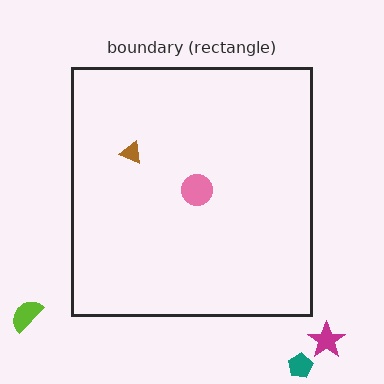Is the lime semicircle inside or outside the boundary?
Outside.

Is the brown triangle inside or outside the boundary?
Inside.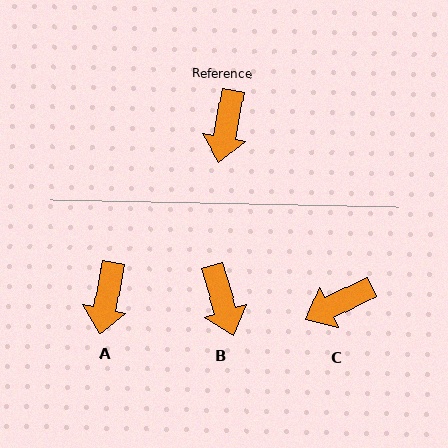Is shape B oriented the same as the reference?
No, it is off by about 28 degrees.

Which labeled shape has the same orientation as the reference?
A.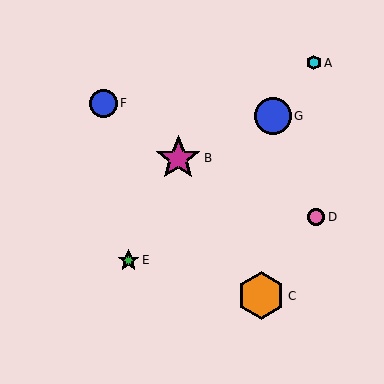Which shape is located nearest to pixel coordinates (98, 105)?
The blue circle (labeled F) at (103, 103) is nearest to that location.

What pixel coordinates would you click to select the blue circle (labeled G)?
Click at (273, 116) to select the blue circle G.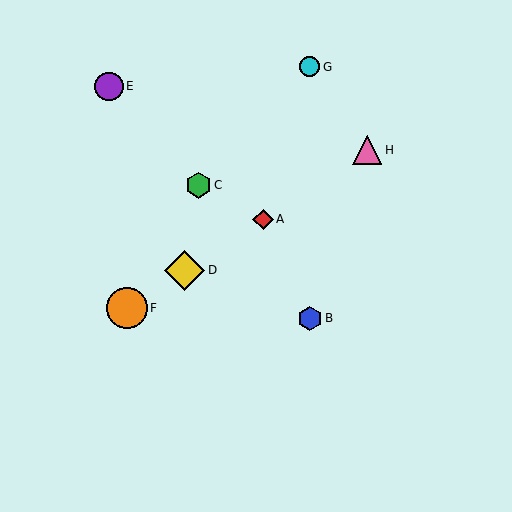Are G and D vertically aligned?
No, G is at x≈310 and D is at x≈184.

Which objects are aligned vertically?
Objects B, G are aligned vertically.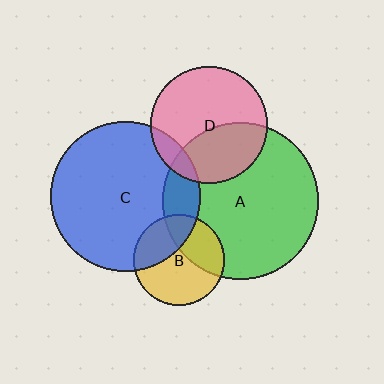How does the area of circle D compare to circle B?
Approximately 1.7 times.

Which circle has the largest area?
Circle A (green).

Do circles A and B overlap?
Yes.